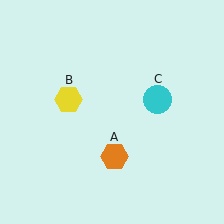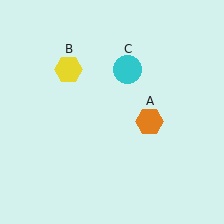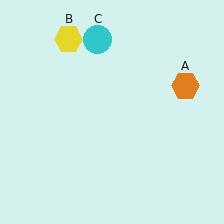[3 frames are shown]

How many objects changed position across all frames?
3 objects changed position: orange hexagon (object A), yellow hexagon (object B), cyan circle (object C).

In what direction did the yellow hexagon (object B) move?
The yellow hexagon (object B) moved up.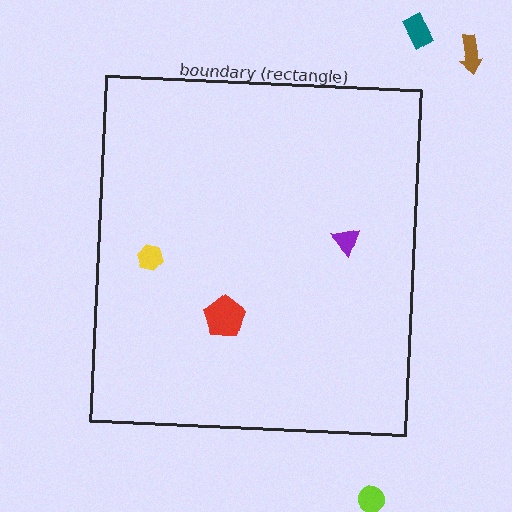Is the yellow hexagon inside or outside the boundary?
Inside.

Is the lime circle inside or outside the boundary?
Outside.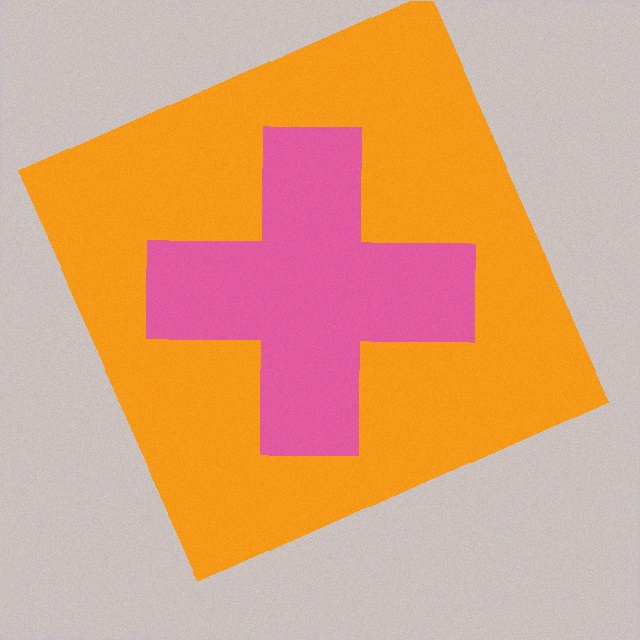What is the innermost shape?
The pink cross.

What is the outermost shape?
The orange square.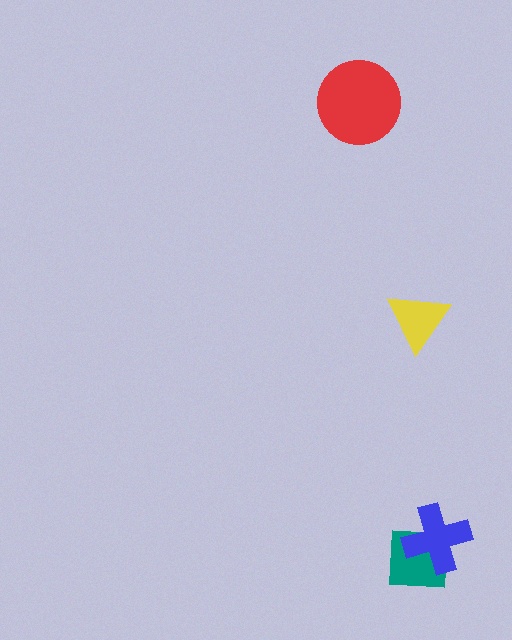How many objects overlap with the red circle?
0 objects overlap with the red circle.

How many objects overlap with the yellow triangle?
0 objects overlap with the yellow triangle.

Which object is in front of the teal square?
The blue cross is in front of the teal square.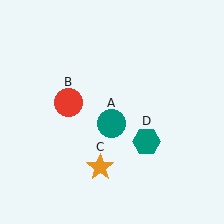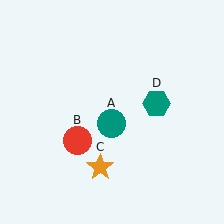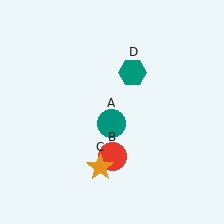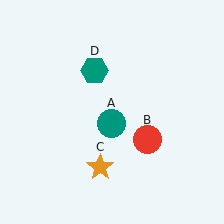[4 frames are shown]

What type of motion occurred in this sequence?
The red circle (object B), teal hexagon (object D) rotated counterclockwise around the center of the scene.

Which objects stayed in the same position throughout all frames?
Teal circle (object A) and orange star (object C) remained stationary.